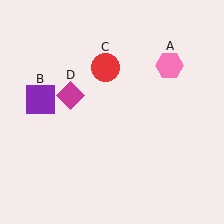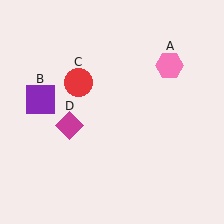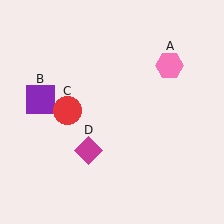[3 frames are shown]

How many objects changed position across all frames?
2 objects changed position: red circle (object C), magenta diamond (object D).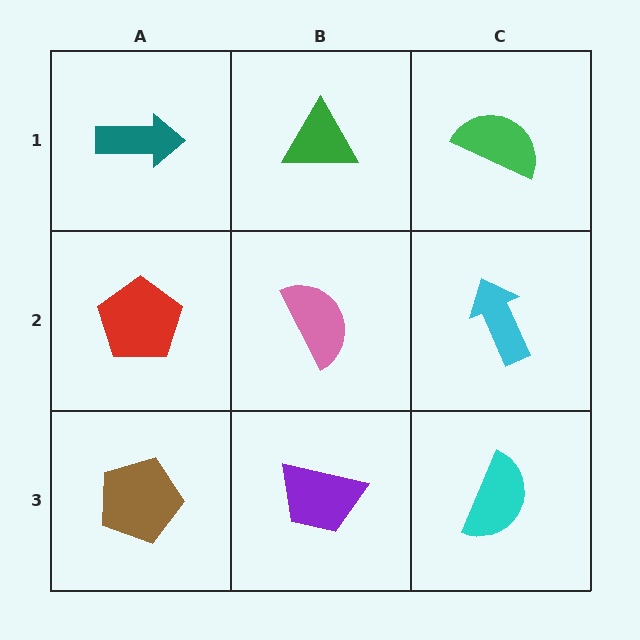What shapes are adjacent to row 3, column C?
A cyan arrow (row 2, column C), a purple trapezoid (row 3, column B).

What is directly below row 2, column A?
A brown pentagon.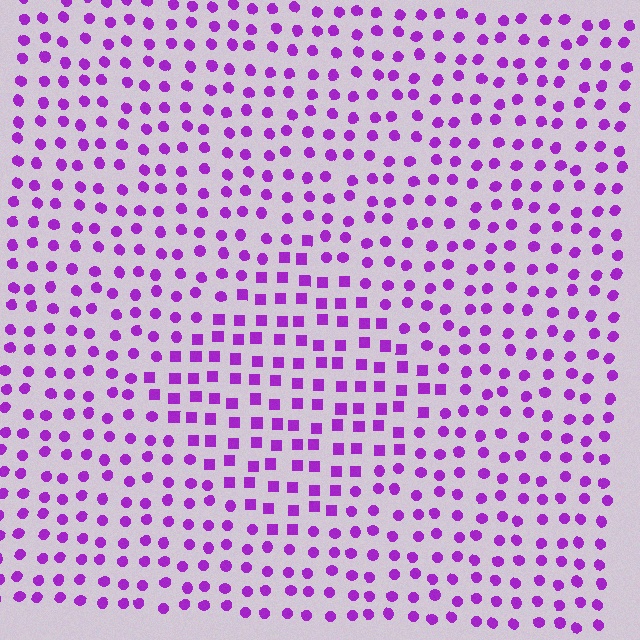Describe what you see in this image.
The image is filled with small purple elements arranged in a uniform grid. A diamond-shaped region contains squares, while the surrounding area contains circles. The boundary is defined purely by the change in element shape.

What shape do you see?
I see a diamond.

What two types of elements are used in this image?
The image uses squares inside the diamond region and circles outside it.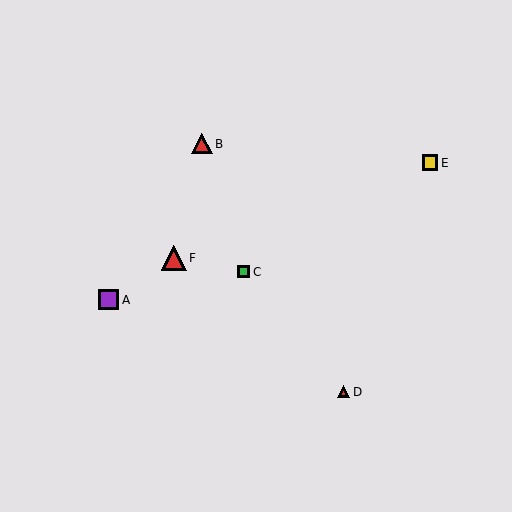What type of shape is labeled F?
Shape F is a red triangle.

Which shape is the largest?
The red triangle (labeled F) is the largest.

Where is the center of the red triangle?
The center of the red triangle is at (344, 392).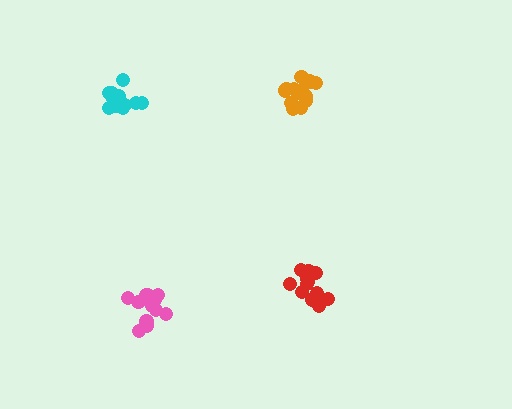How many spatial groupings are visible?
There are 4 spatial groupings.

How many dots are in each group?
Group 1: 15 dots, Group 2: 14 dots, Group 3: 14 dots, Group 4: 15 dots (58 total).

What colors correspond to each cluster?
The clusters are colored: pink, red, orange, cyan.